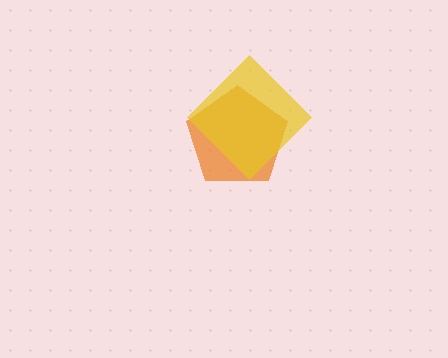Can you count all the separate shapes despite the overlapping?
Yes, there are 2 separate shapes.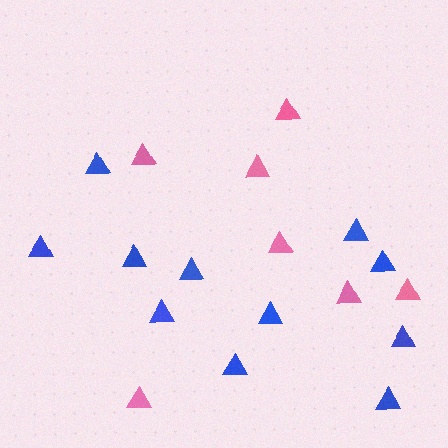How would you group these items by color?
There are 2 groups: one group of pink triangles (7) and one group of blue triangles (11).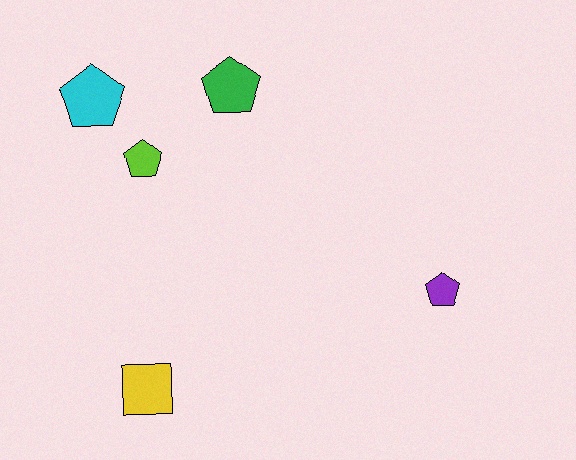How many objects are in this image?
There are 5 objects.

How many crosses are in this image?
There are no crosses.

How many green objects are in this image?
There is 1 green object.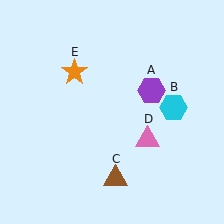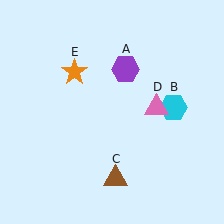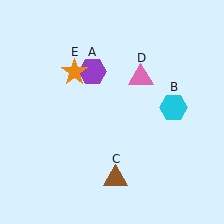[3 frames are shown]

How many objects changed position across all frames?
2 objects changed position: purple hexagon (object A), pink triangle (object D).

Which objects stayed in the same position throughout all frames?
Cyan hexagon (object B) and brown triangle (object C) and orange star (object E) remained stationary.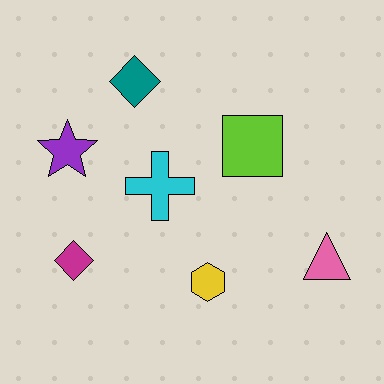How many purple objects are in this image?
There is 1 purple object.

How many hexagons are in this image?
There is 1 hexagon.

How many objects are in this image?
There are 7 objects.